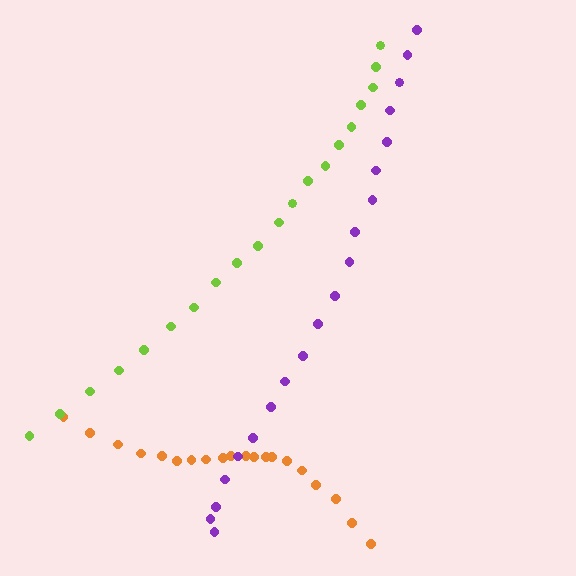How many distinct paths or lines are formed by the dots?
There are 3 distinct paths.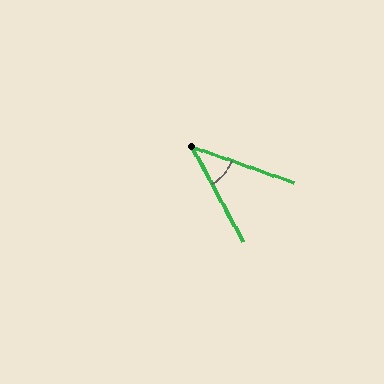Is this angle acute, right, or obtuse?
It is acute.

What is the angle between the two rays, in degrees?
Approximately 43 degrees.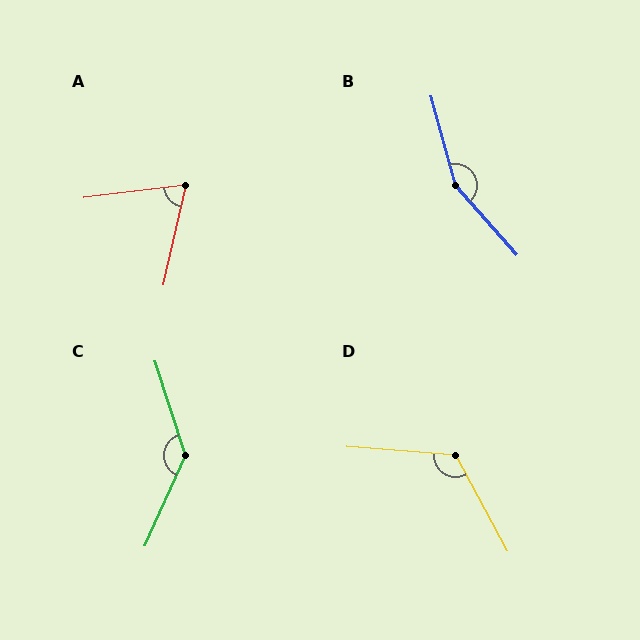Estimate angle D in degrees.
Approximately 123 degrees.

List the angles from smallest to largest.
A (70°), D (123°), C (138°), B (154°).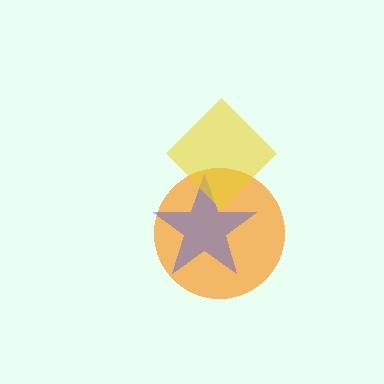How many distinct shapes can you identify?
There are 3 distinct shapes: an orange circle, a blue star, a yellow diamond.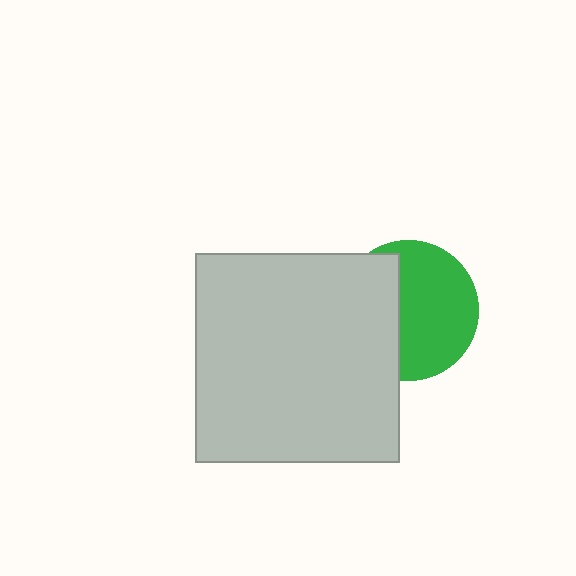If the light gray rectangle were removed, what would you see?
You would see the complete green circle.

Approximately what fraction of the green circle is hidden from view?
Roughly 40% of the green circle is hidden behind the light gray rectangle.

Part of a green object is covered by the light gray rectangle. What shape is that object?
It is a circle.